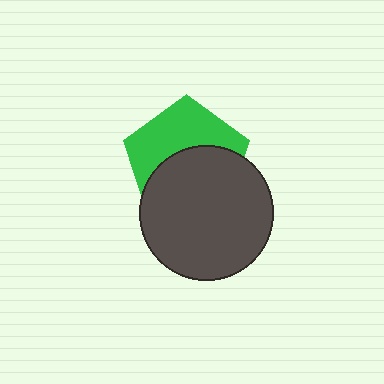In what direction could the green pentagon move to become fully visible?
The green pentagon could move up. That would shift it out from behind the dark gray circle entirely.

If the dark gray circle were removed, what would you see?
You would see the complete green pentagon.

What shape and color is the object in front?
The object in front is a dark gray circle.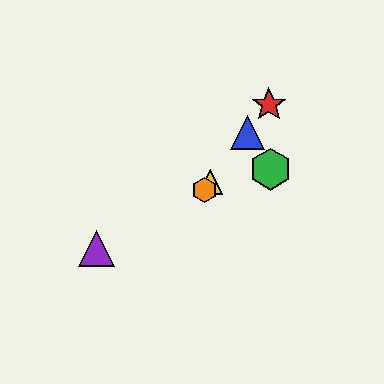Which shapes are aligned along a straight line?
The red star, the blue triangle, the yellow triangle, the orange hexagon are aligned along a straight line.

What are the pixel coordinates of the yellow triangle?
The yellow triangle is at (210, 182).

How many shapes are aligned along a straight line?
4 shapes (the red star, the blue triangle, the yellow triangle, the orange hexagon) are aligned along a straight line.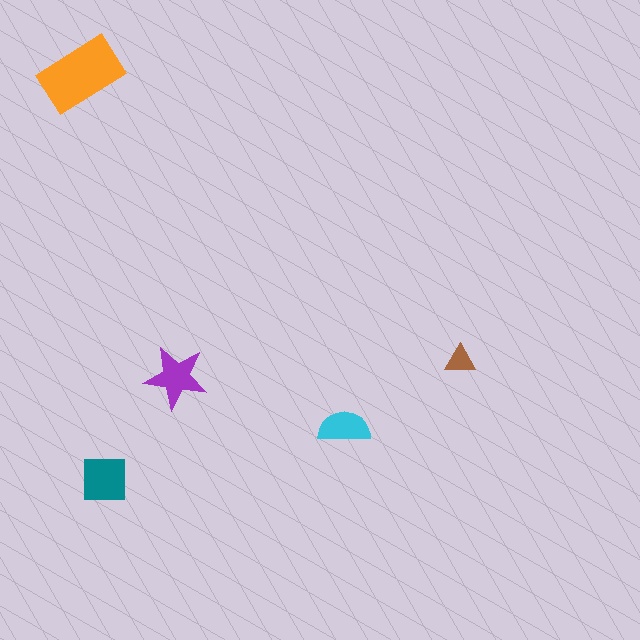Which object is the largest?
The orange rectangle.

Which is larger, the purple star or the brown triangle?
The purple star.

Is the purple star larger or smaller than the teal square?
Smaller.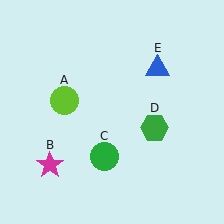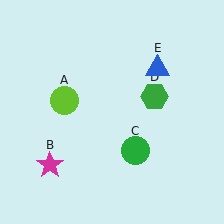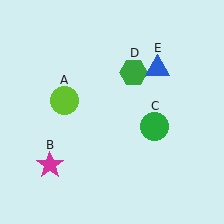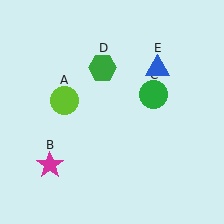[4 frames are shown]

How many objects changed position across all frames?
2 objects changed position: green circle (object C), green hexagon (object D).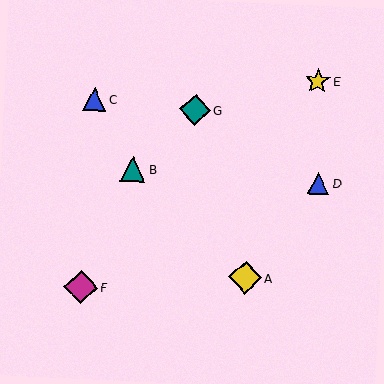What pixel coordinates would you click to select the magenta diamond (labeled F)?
Click at (81, 287) to select the magenta diamond F.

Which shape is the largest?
The magenta diamond (labeled F) is the largest.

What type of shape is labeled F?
Shape F is a magenta diamond.